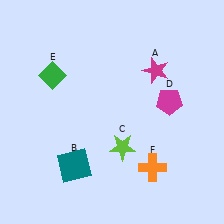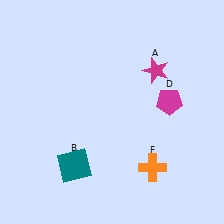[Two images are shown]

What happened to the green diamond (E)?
The green diamond (E) was removed in Image 2. It was in the top-left area of Image 1.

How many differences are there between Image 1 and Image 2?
There are 2 differences between the two images.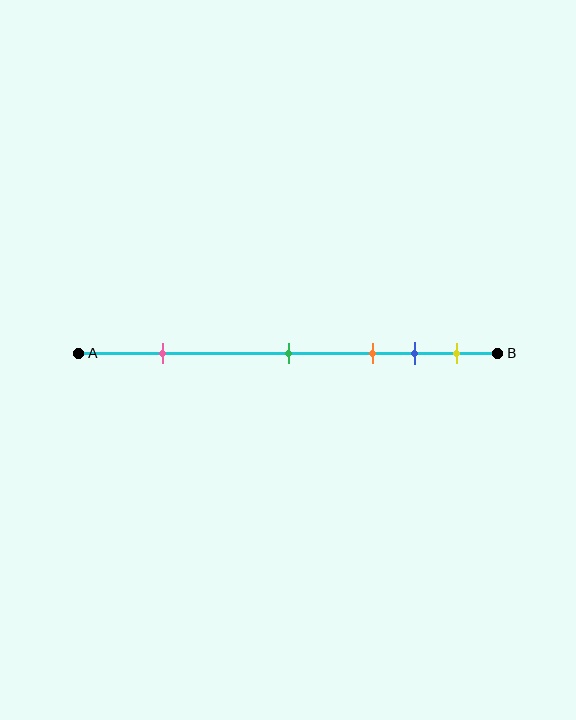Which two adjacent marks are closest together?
The blue and yellow marks are the closest adjacent pair.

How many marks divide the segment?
There are 5 marks dividing the segment.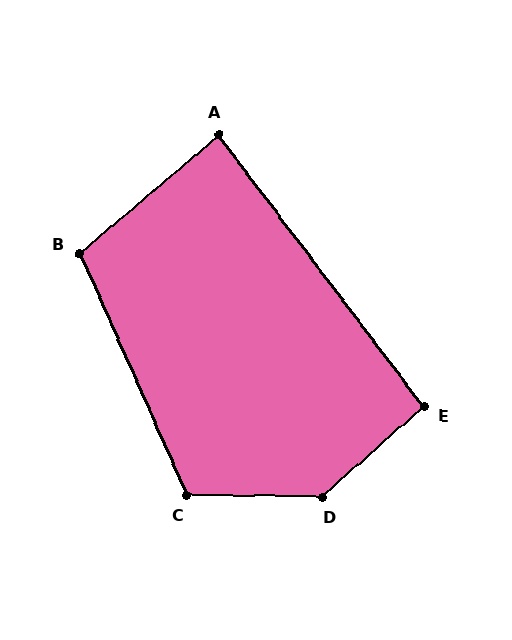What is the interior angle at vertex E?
Approximately 94 degrees (approximately right).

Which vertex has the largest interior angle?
D, at approximately 138 degrees.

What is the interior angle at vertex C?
Approximately 114 degrees (obtuse).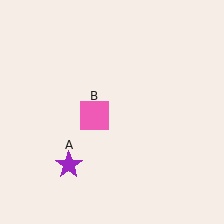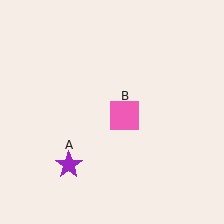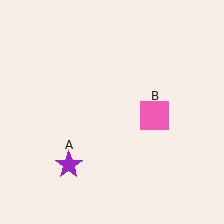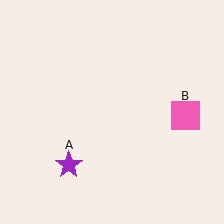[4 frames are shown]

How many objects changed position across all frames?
1 object changed position: pink square (object B).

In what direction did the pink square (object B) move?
The pink square (object B) moved right.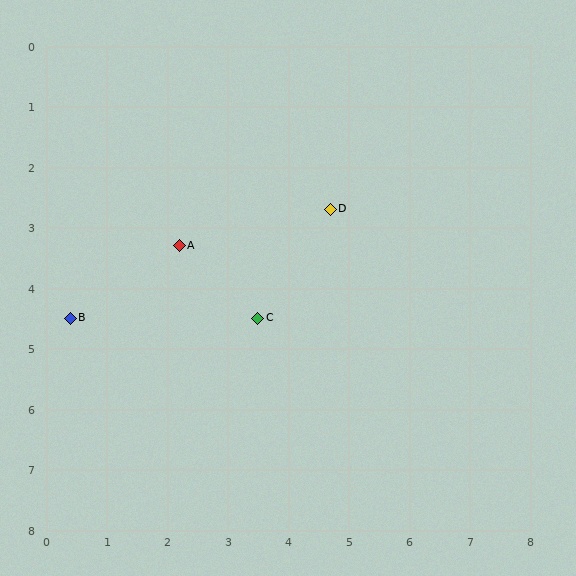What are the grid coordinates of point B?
Point B is at approximately (0.4, 4.5).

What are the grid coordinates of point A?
Point A is at approximately (2.2, 3.3).